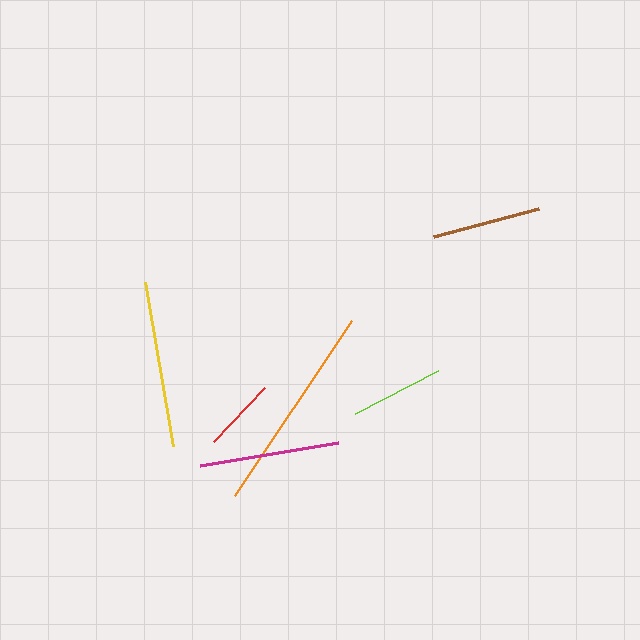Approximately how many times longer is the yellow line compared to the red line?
The yellow line is approximately 2.2 times the length of the red line.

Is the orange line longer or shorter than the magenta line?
The orange line is longer than the magenta line.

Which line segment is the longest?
The orange line is the longest at approximately 210 pixels.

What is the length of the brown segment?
The brown segment is approximately 109 pixels long.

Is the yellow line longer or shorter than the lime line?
The yellow line is longer than the lime line.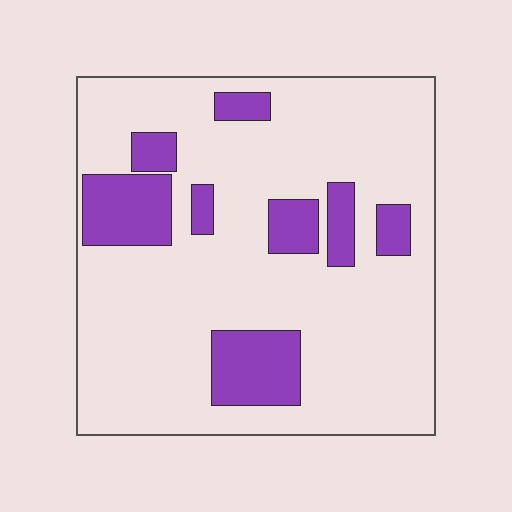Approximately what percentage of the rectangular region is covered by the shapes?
Approximately 20%.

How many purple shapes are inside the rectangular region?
8.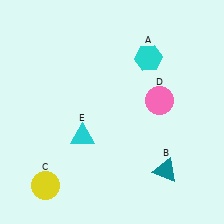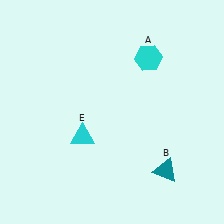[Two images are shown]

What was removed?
The yellow circle (C), the pink circle (D) were removed in Image 2.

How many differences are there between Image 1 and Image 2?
There are 2 differences between the two images.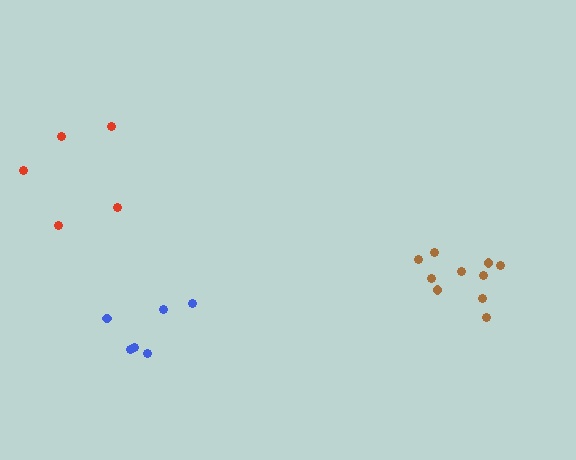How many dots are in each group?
Group 1: 5 dots, Group 2: 6 dots, Group 3: 10 dots (21 total).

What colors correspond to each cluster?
The clusters are colored: red, blue, brown.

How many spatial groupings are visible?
There are 3 spatial groupings.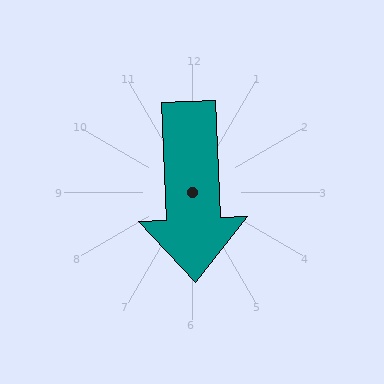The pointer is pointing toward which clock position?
Roughly 6 o'clock.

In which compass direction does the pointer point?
South.